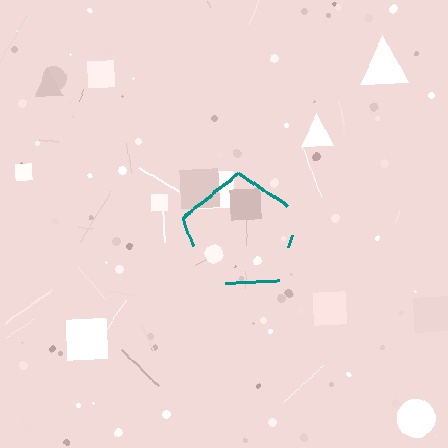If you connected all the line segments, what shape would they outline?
They would outline a pentagon.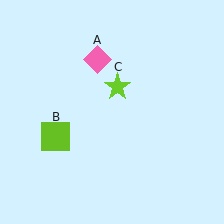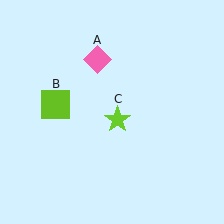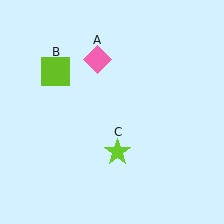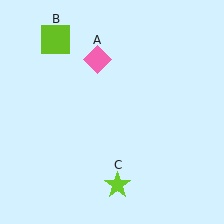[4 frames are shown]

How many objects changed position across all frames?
2 objects changed position: lime square (object B), lime star (object C).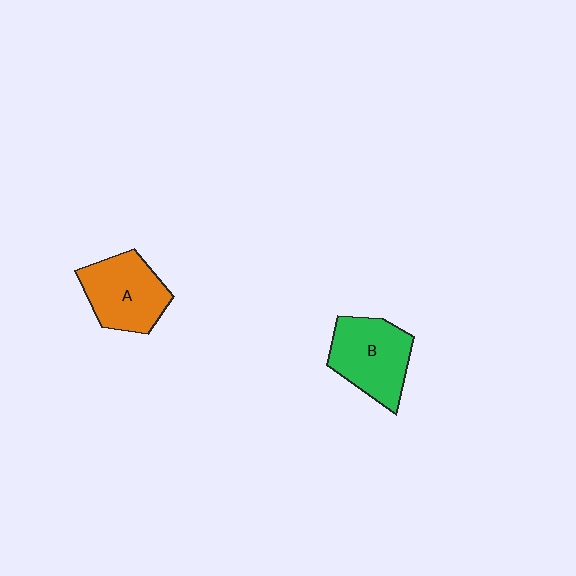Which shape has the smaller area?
Shape A (orange).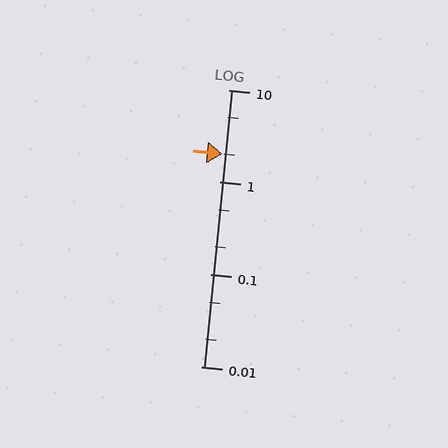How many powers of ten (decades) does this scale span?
The scale spans 3 decades, from 0.01 to 10.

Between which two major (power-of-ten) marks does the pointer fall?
The pointer is between 1 and 10.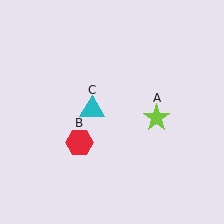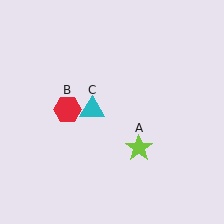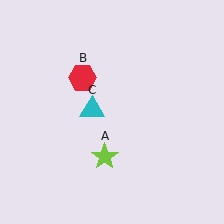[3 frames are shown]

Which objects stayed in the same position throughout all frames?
Cyan triangle (object C) remained stationary.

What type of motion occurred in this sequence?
The lime star (object A), red hexagon (object B) rotated clockwise around the center of the scene.